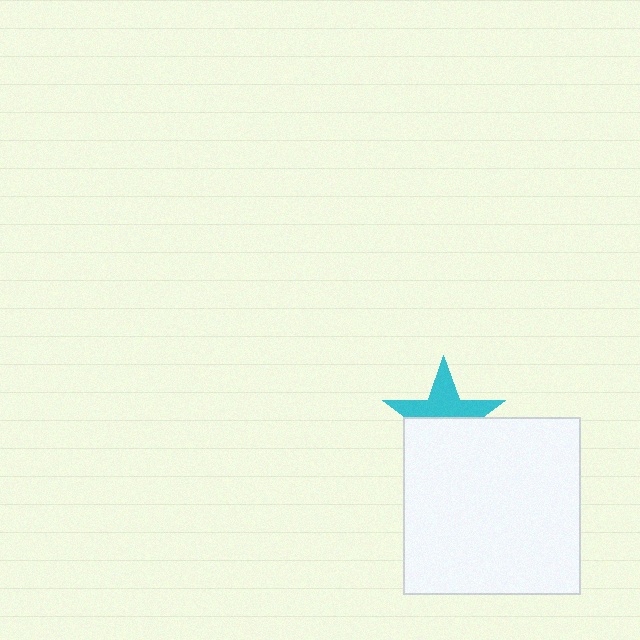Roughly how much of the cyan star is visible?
About half of it is visible (roughly 50%).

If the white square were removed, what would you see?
You would see the complete cyan star.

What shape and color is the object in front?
The object in front is a white square.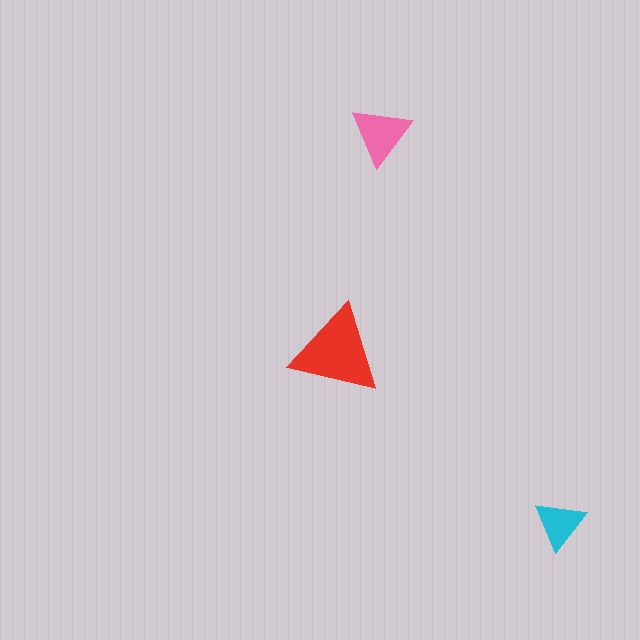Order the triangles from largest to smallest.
the red one, the pink one, the cyan one.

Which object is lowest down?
The cyan triangle is bottommost.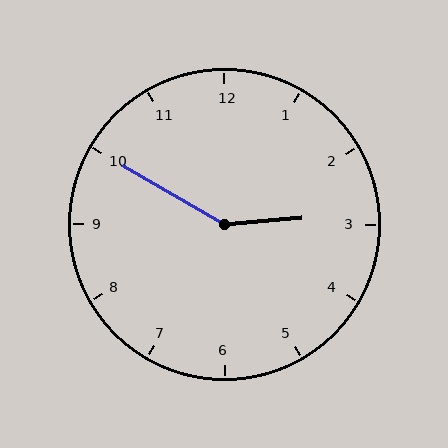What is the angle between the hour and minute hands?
Approximately 145 degrees.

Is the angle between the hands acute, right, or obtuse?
It is obtuse.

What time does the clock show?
2:50.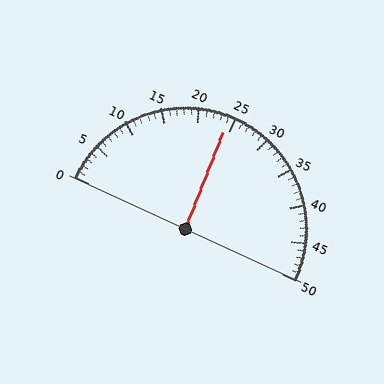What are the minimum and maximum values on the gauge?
The gauge ranges from 0 to 50.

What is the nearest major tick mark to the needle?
The nearest major tick mark is 25.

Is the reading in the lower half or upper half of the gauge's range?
The reading is in the lower half of the range (0 to 50).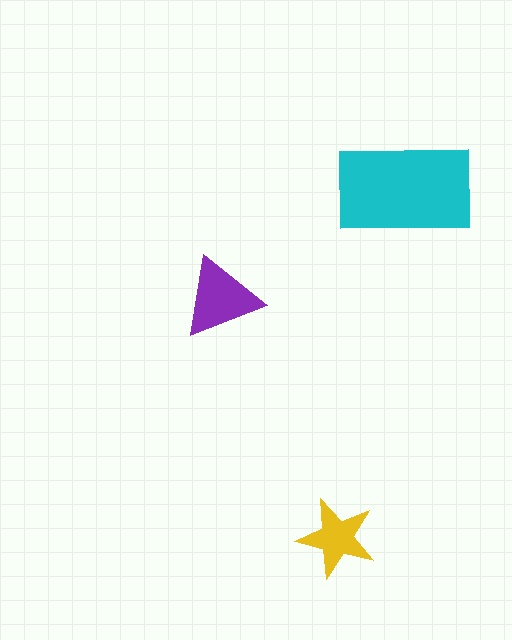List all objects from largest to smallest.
The cyan rectangle, the purple triangle, the yellow star.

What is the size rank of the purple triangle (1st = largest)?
2nd.